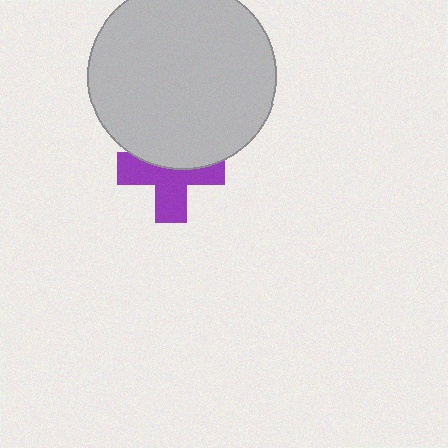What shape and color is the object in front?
The object in front is a light gray circle.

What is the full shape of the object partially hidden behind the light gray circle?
The partially hidden object is a purple cross.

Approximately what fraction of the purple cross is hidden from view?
Roughly 42% of the purple cross is hidden behind the light gray circle.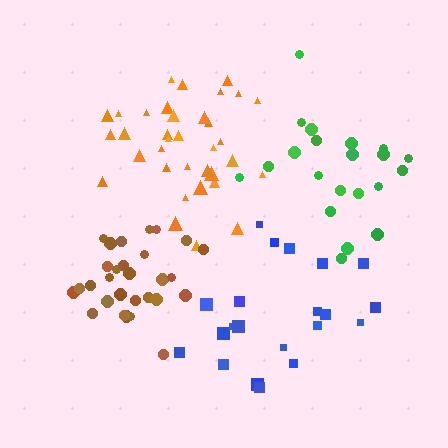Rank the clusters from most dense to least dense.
brown, orange, green, blue.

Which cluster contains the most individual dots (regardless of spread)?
Orange (35).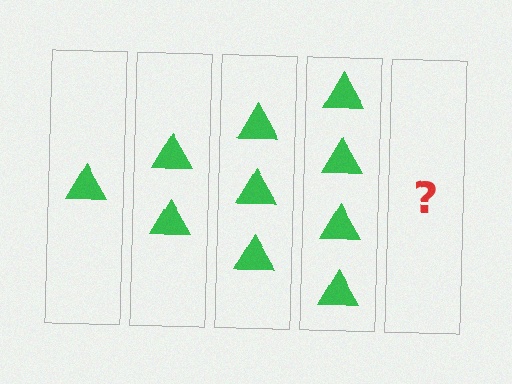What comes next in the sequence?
The next element should be 5 triangles.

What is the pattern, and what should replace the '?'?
The pattern is that each step adds one more triangle. The '?' should be 5 triangles.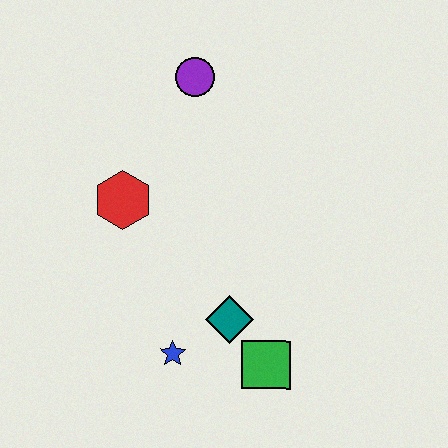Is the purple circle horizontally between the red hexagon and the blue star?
No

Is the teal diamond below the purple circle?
Yes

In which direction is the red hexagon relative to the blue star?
The red hexagon is above the blue star.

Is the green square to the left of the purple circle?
No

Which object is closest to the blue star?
The teal diamond is closest to the blue star.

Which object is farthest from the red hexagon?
The green square is farthest from the red hexagon.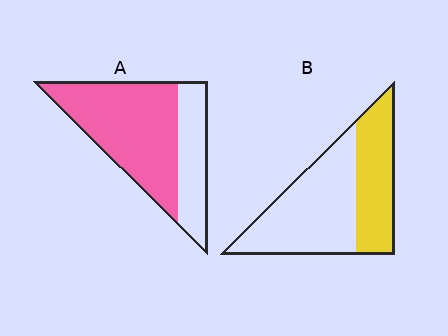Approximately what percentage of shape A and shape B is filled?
A is approximately 70% and B is approximately 40%.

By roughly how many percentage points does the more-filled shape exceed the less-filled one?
By roughly 30 percentage points (A over B).